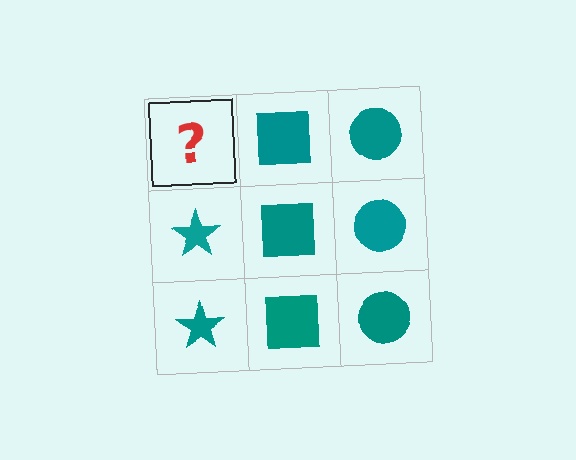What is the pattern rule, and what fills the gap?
The rule is that each column has a consistent shape. The gap should be filled with a teal star.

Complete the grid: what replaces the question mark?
The question mark should be replaced with a teal star.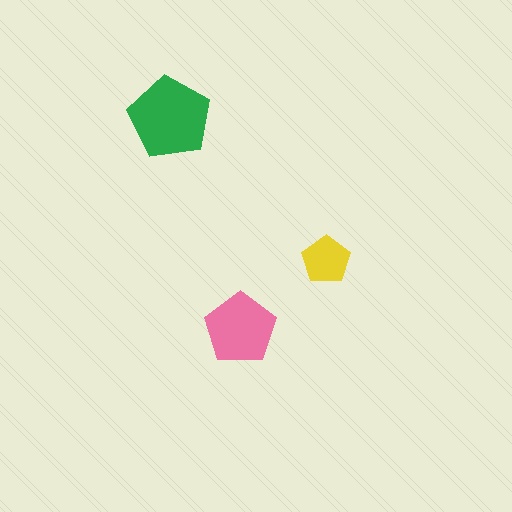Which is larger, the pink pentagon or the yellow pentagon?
The pink one.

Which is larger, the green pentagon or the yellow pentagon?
The green one.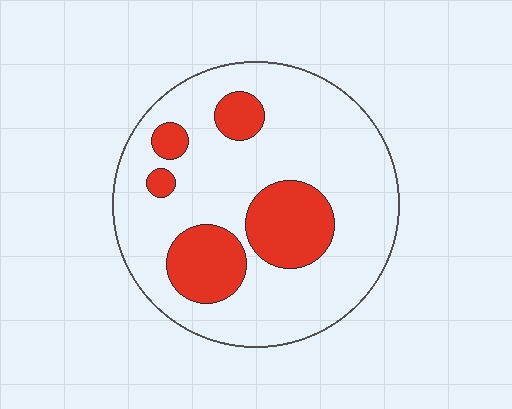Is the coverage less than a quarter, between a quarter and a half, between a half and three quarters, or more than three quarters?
Less than a quarter.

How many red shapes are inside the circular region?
5.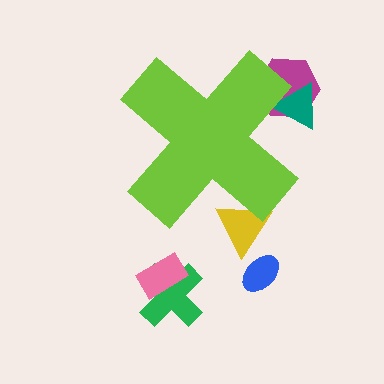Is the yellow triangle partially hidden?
Yes, the yellow triangle is partially hidden behind the lime cross.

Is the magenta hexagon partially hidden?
Yes, the magenta hexagon is partially hidden behind the lime cross.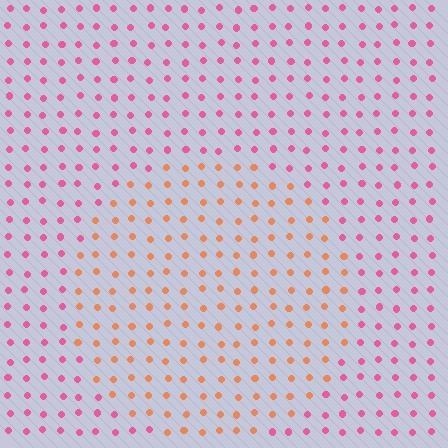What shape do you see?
I see a circle.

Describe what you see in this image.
The image is filled with small pink elements in a uniform arrangement. A circle-shaped region is visible where the elements are tinted to a slightly different hue, forming a subtle color boundary.